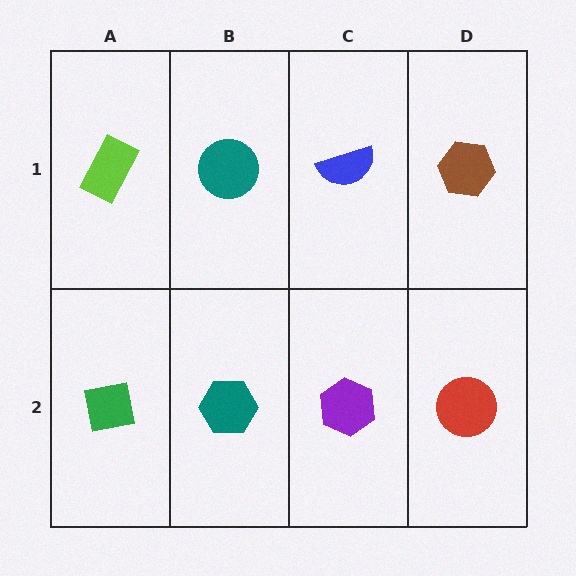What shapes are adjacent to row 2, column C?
A blue semicircle (row 1, column C), a teal hexagon (row 2, column B), a red circle (row 2, column D).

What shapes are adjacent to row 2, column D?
A brown hexagon (row 1, column D), a purple hexagon (row 2, column C).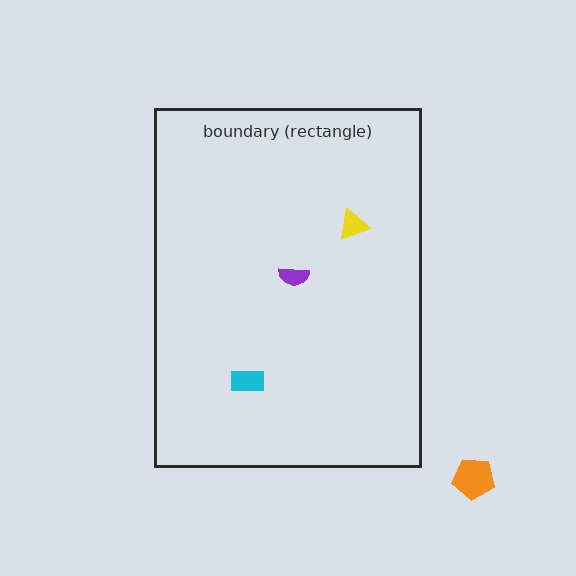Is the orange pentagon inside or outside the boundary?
Outside.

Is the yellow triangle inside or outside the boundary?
Inside.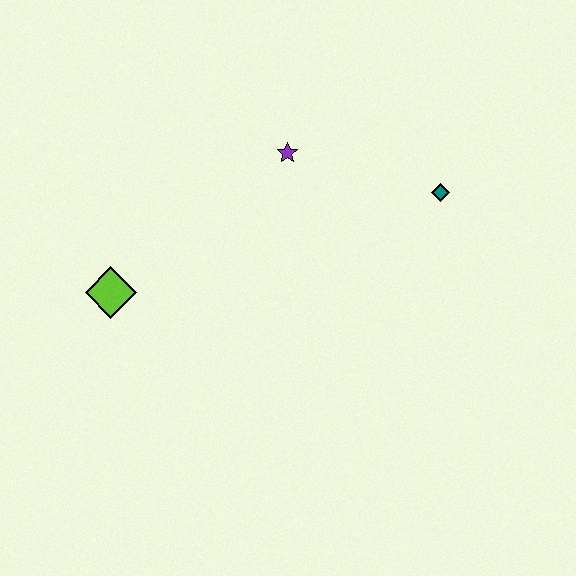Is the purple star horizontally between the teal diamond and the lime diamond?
Yes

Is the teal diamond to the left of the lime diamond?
No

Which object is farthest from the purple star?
The lime diamond is farthest from the purple star.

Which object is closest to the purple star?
The teal diamond is closest to the purple star.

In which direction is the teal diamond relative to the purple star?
The teal diamond is to the right of the purple star.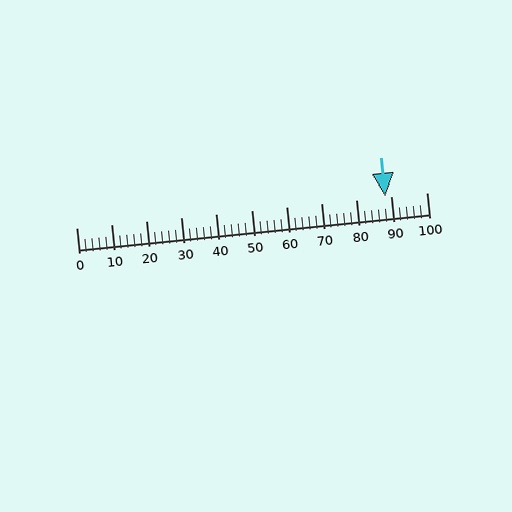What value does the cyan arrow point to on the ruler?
The cyan arrow points to approximately 88.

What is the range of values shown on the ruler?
The ruler shows values from 0 to 100.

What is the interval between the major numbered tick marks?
The major tick marks are spaced 10 units apart.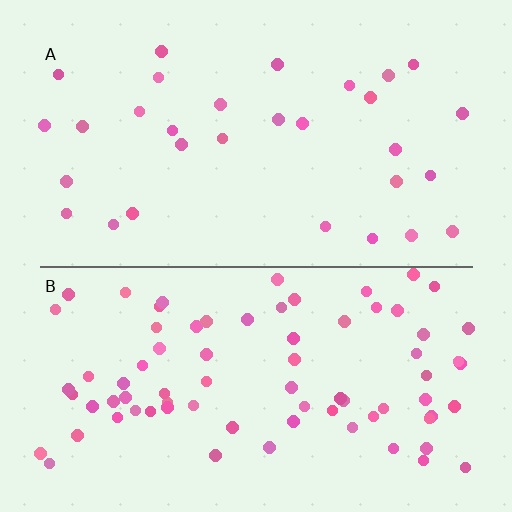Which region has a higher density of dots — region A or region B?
B (the bottom).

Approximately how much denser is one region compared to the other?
Approximately 2.5× — region B over region A.